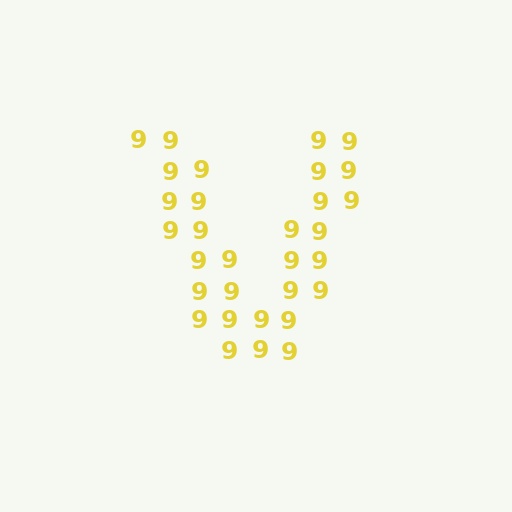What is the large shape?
The large shape is the letter V.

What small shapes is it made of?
It is made of small digit 9's.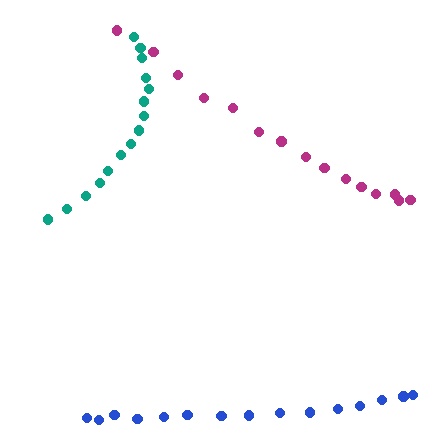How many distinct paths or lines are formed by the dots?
There are 3 distinct paths.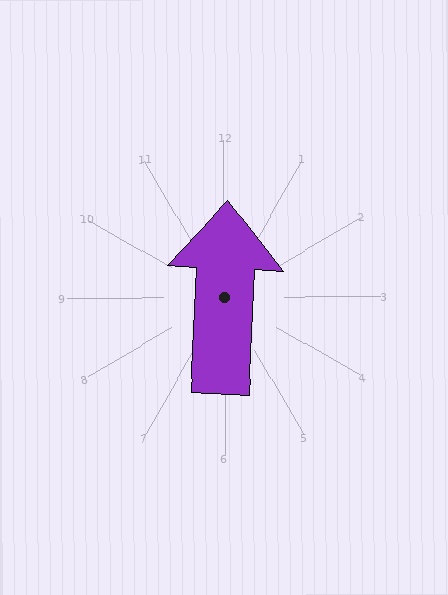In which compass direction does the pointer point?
North.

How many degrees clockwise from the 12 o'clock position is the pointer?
Approximately 3 degrees.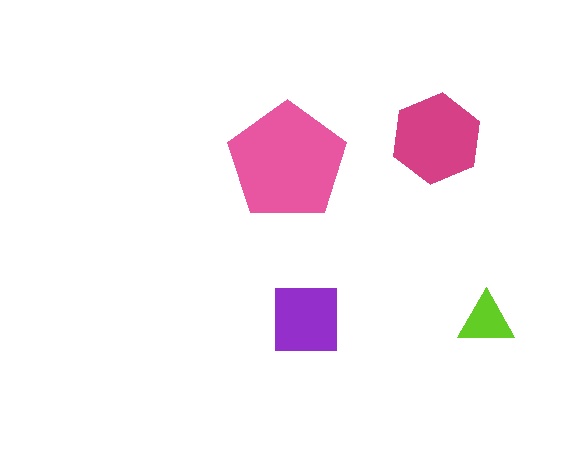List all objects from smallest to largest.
The lime triangle, the purple square, the magenta hexagon, the pink pentagon.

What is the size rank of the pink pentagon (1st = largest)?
1st.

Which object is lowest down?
The lime triangle is bottommost.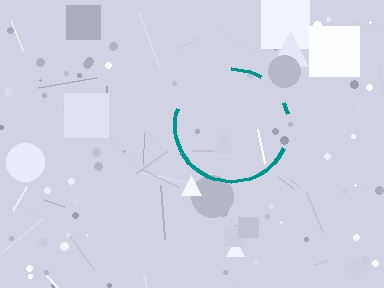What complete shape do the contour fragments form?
The contour fragments form a circle.